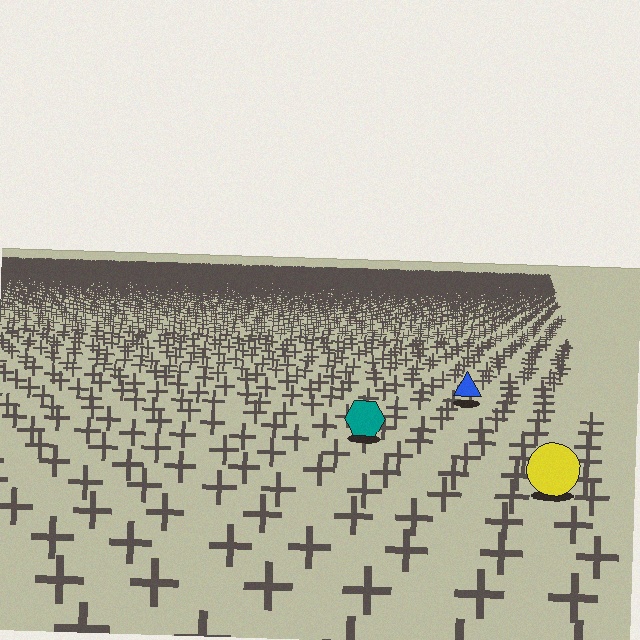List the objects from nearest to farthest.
From nearest to farthest: the yellow circle, the teal hexagon, the blue triangle.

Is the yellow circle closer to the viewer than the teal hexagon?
Yes. The yellow circle is closer — you can tell from the texture gradient: the ground texture is coarser near it.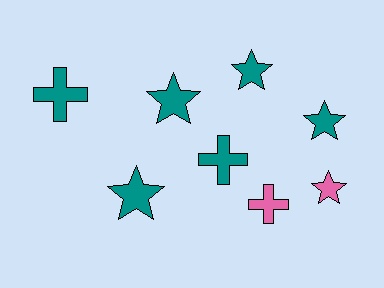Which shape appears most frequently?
Star, with 5 objects.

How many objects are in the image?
There are 8 objects.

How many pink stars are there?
There is 1 pink star.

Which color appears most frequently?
Teal, with 6 objects.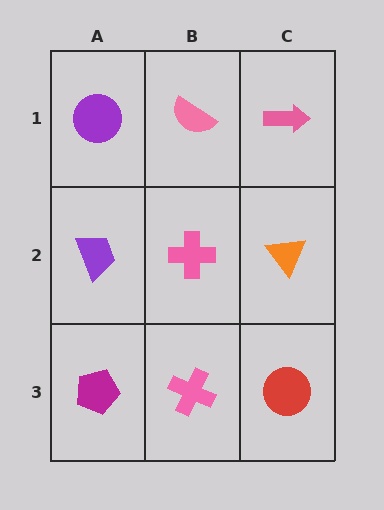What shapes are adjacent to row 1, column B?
A pink cross (row 2, column B), a purple circle (row 1, column A), a pink arrow (row 1, column C).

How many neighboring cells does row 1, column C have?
2.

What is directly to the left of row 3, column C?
A pink cross.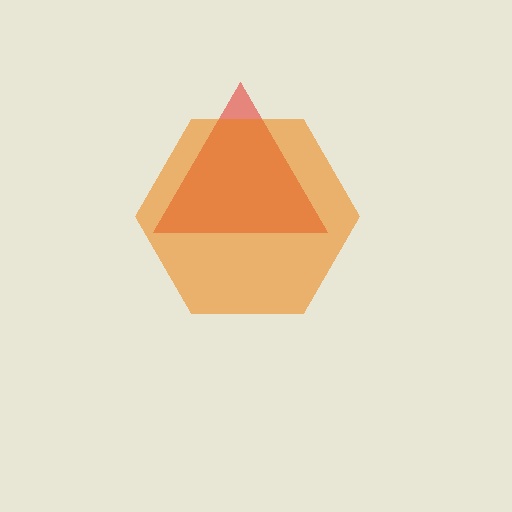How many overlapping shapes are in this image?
There are 2 overlapping shapes in the image.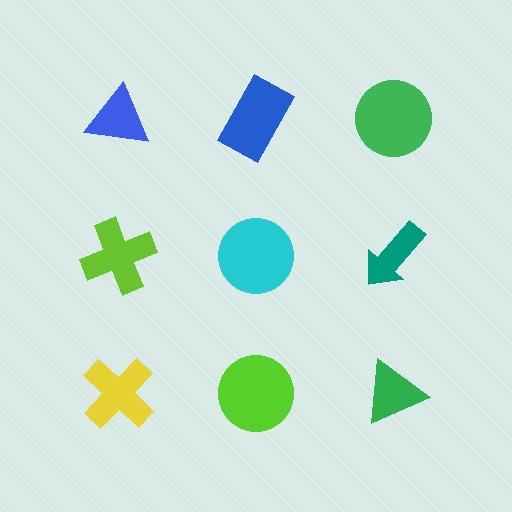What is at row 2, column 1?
A lime cross.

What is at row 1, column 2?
A blue rectangle.